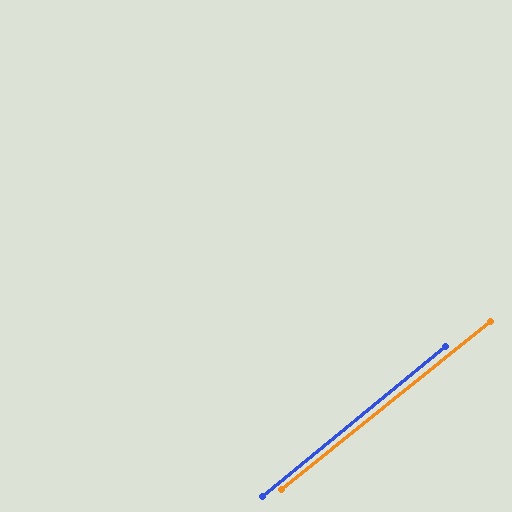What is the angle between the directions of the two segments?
Approximately 1 degree.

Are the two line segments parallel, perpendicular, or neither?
Parallel — their directions differ by only 0.6°.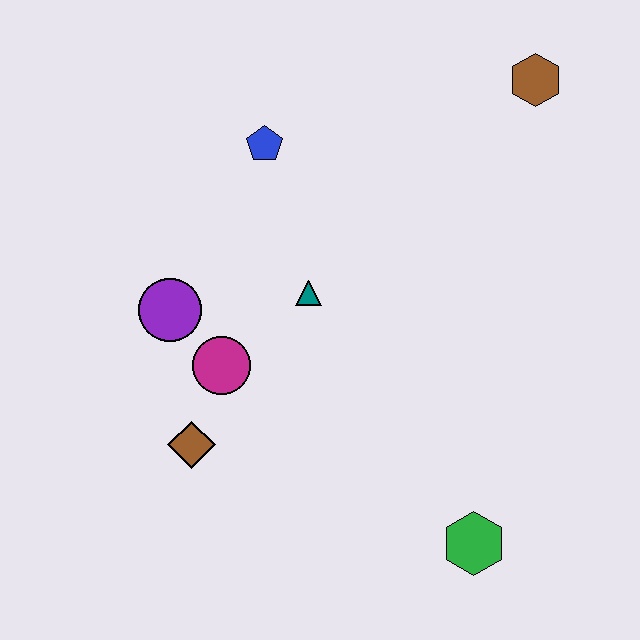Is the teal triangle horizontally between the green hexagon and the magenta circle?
Yes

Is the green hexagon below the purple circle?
Yes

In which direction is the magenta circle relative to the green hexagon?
The magenta circle is to the left of the green hexagon.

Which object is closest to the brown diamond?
The magenta circle is closest to the brown diamond.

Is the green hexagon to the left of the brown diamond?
No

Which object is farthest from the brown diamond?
The brown hexagon is farthest from the brown diamond.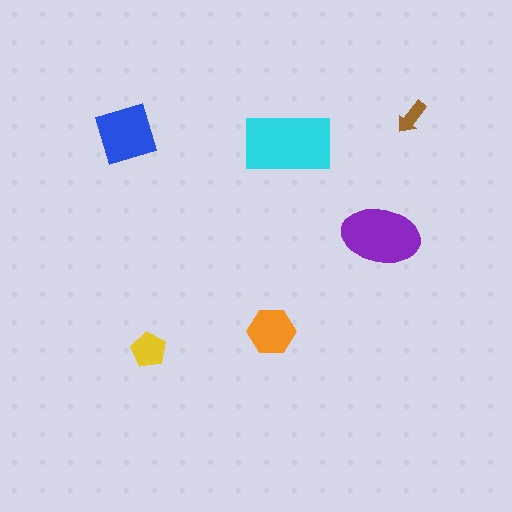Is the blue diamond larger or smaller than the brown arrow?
Larger.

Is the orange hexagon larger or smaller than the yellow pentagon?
Larger.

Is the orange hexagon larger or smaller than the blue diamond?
Smaller.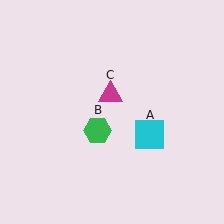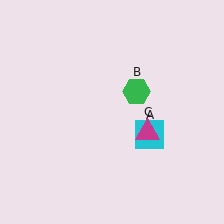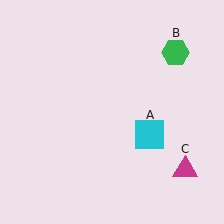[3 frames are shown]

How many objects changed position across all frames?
2 objects changed position: green hexagon (object B), magenta triangle (object C).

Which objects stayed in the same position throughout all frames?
Cyan square (object A) remained stationary.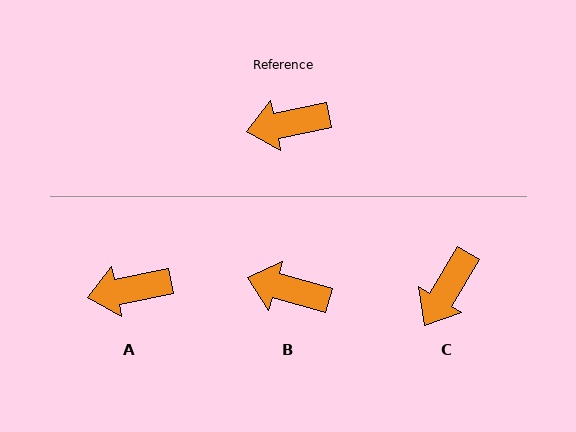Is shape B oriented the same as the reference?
No, it is off by about 27 degrees.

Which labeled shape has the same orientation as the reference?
A.